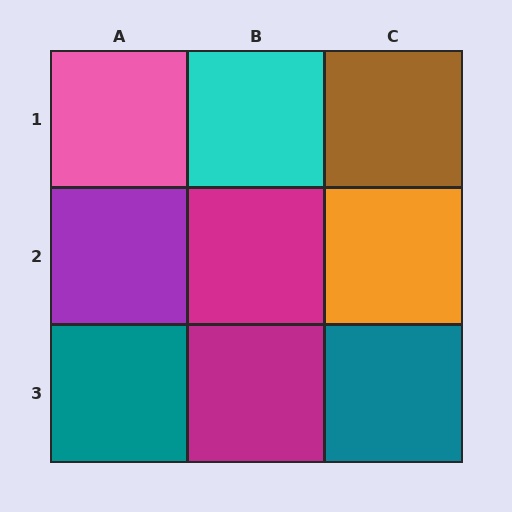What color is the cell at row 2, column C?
Orange.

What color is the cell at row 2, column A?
Purple.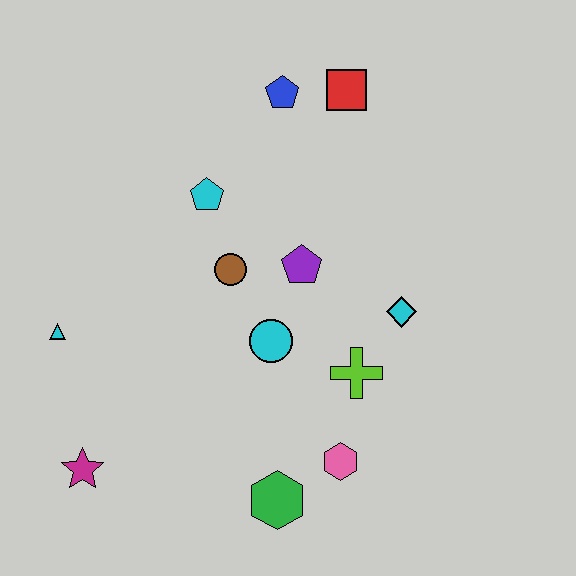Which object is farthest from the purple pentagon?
The magenta star is farthest from the purple pentagon.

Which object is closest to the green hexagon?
The pink hexagon is closest to the green hexagon.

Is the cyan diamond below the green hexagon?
No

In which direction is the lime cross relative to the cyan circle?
The lime cross is to the right of the cyan circle.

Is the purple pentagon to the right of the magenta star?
Yes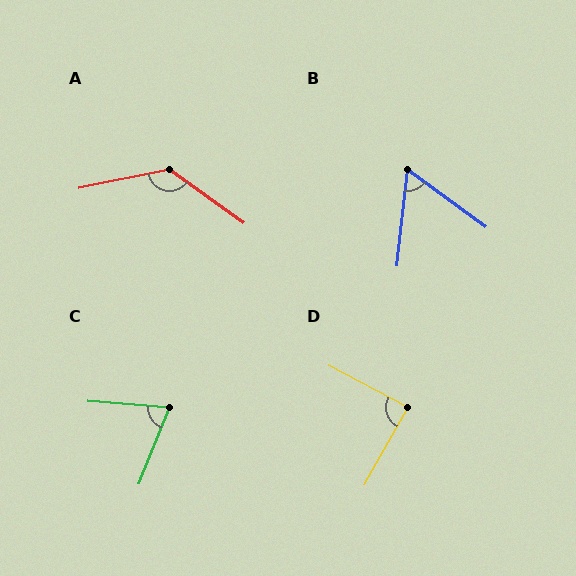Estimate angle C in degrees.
Approximately 73 degrees.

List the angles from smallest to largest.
B (60°), C (73°), D (88°), A (133°).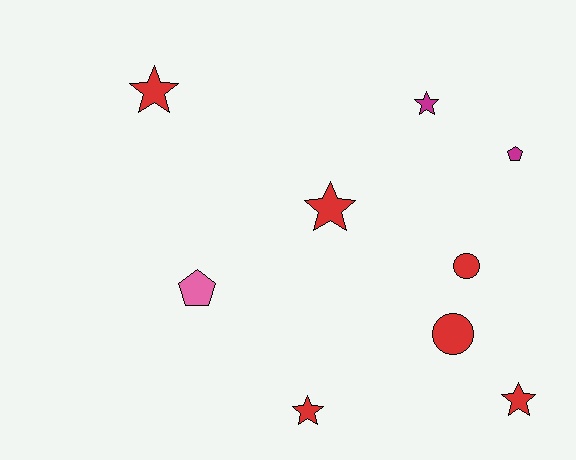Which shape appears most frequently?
Star, with 5 objects.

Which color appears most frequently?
Red, with 6 objects.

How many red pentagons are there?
There are no red pentagons.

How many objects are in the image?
There are 9 objects.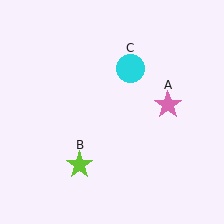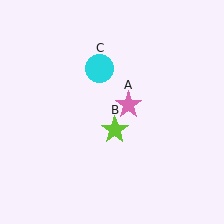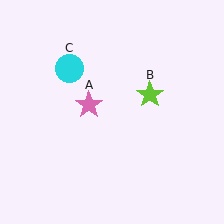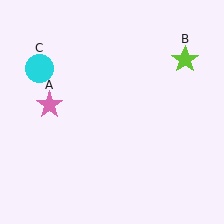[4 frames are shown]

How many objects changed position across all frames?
3 objects changed position: pink star (object A), lime star (object B), cyan circle (object C).